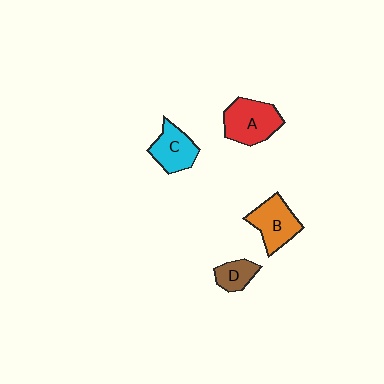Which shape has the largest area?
Shape A (red).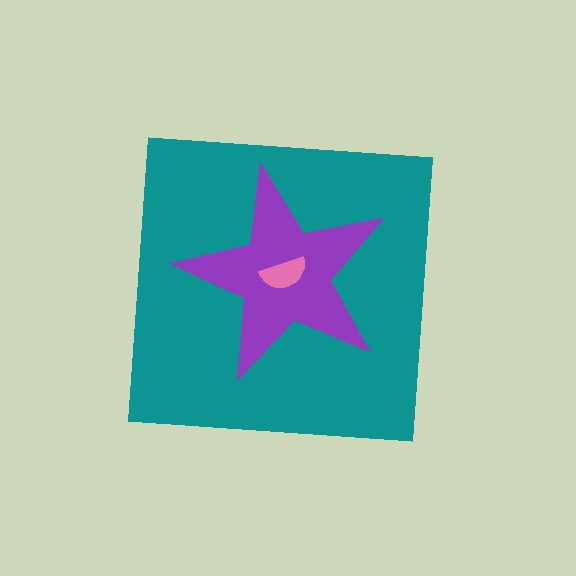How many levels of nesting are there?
3.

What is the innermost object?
The pink semicircle.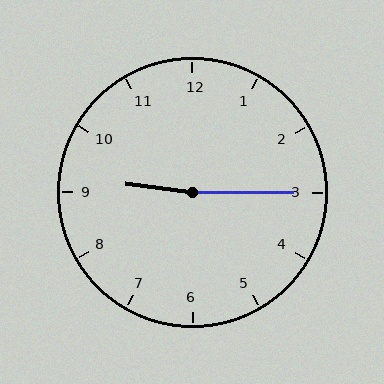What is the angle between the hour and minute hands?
Approximately 172 degrees.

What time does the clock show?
9:15.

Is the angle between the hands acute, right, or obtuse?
It is obtuse.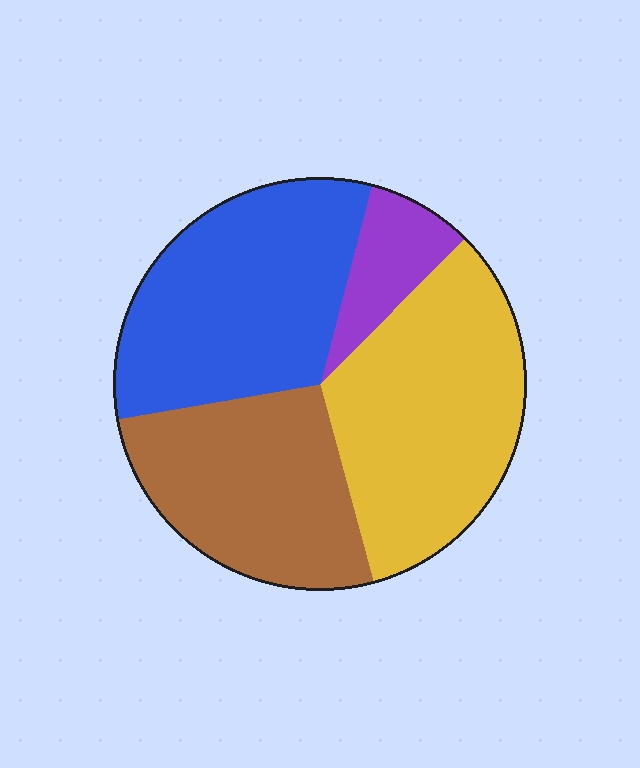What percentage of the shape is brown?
Brown takes up about one quarter (1/4) of the shape.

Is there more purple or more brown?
Brown.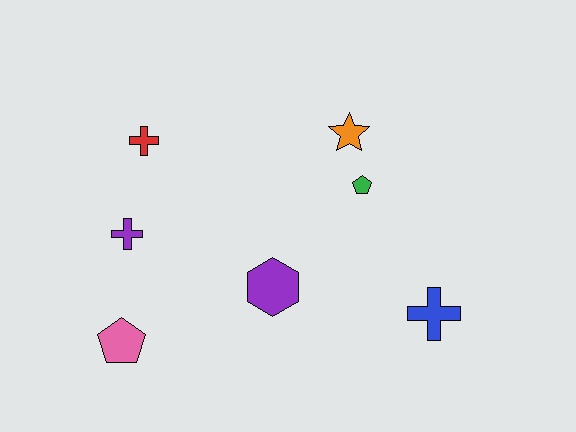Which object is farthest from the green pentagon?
The pink pentagon is farthest from the green pentagon.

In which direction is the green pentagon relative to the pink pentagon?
The green pentagon is to the right of the pink pentagon.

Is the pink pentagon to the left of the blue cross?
Yes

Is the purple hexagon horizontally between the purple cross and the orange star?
Yes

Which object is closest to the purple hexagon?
The green pentagon is closest to the purple hexagon.